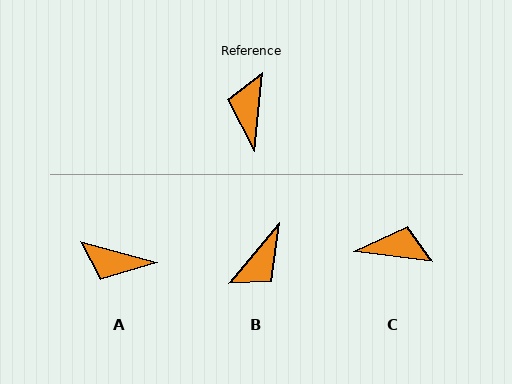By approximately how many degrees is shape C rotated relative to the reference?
Approximately 92 degrees clockwise.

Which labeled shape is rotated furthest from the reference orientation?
B, about 146 degrees away.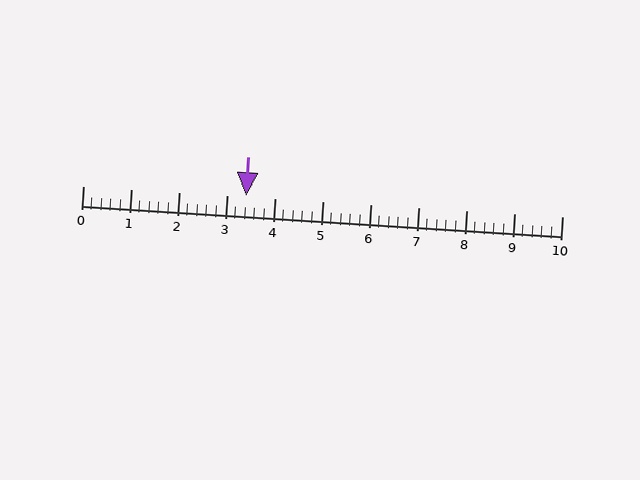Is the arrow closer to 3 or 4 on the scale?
The arrow is closer to 3.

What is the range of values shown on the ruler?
The ruler shows values from 0 to 10.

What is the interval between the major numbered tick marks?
The major tick marks are spaced 1 units apart.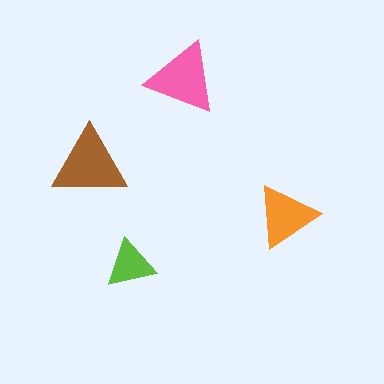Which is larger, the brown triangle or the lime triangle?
The brown one.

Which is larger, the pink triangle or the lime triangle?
The pink one.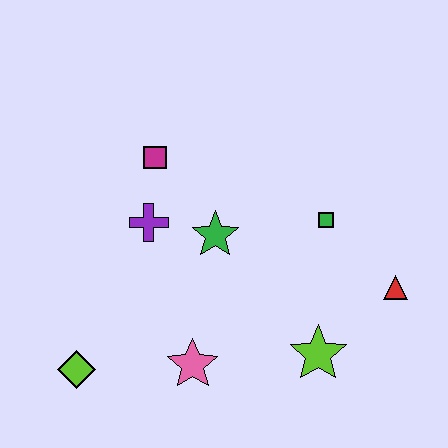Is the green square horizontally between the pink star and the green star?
No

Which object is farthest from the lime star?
The magenta square is farthest from the lime star.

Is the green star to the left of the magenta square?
No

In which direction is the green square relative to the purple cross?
The green square is to the right of the purple cross.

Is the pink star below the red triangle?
Yes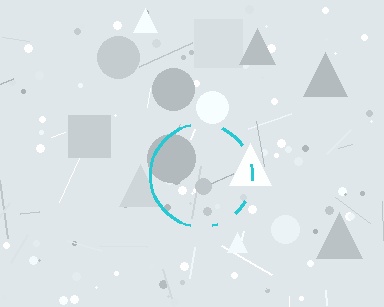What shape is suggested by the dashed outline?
The dashed outline suggests a circle.